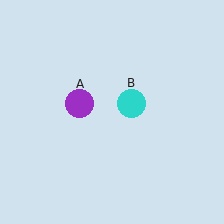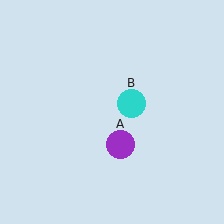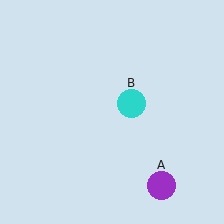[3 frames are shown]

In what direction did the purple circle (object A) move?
The purple circle (object A) moved down and to the right.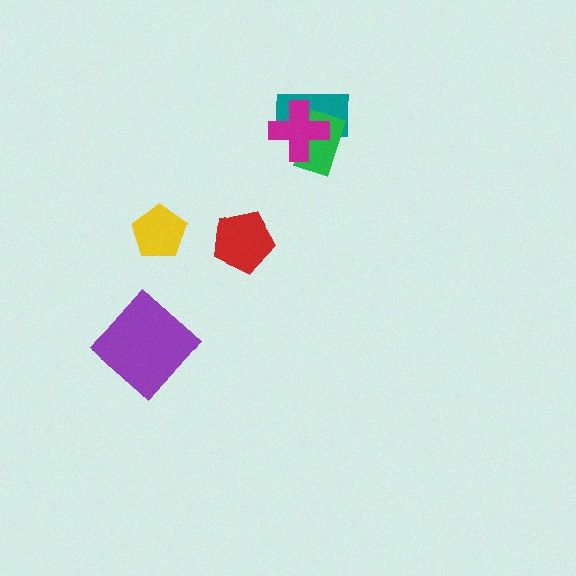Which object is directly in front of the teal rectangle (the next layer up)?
The green rectangle is directly in front of the teal rectangle.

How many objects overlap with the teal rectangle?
2 objects overlap with the teal rectangle.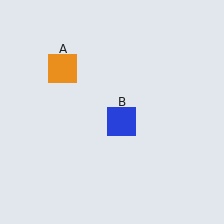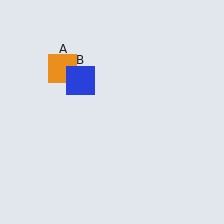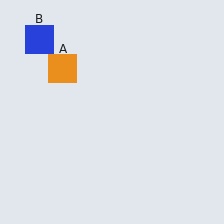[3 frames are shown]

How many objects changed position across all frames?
1 object changed position: blue square (object B).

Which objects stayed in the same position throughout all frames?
Orange square (object A) remained stationary.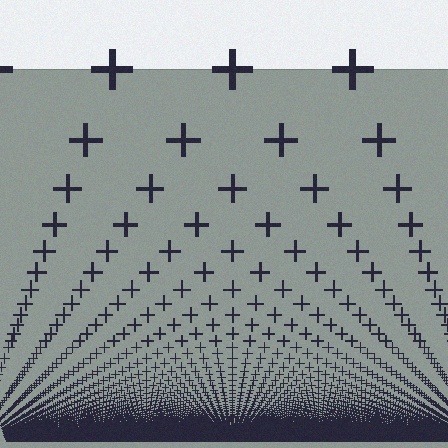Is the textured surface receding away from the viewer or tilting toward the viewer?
The surface appears to tilt toward the viewer. Texture elements get larger and sparser toward the top.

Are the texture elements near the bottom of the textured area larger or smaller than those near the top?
Smaller. The gradient is inverted — elements near the bottom are smaller and denser.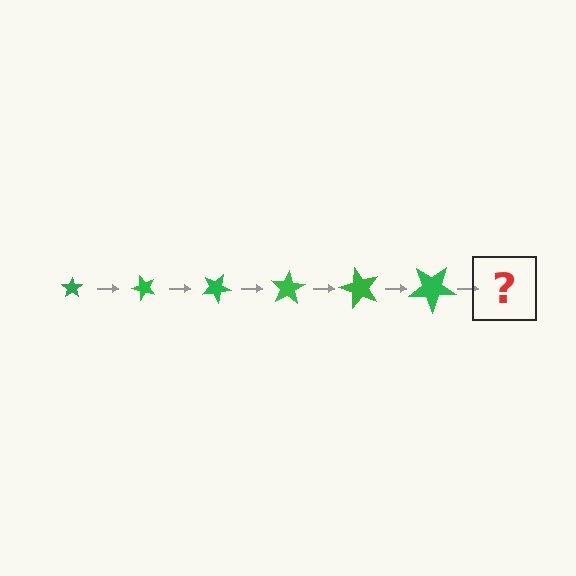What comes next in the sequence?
The next element should be a star, larger than the previous one and rotated 300 degrees from the start.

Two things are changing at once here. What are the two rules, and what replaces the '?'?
The two rules are that the star grows larger each step and it rotates 50 degrees each step. The '?' should be a star, larger than the previous one and rotated 300 degrees from the start.